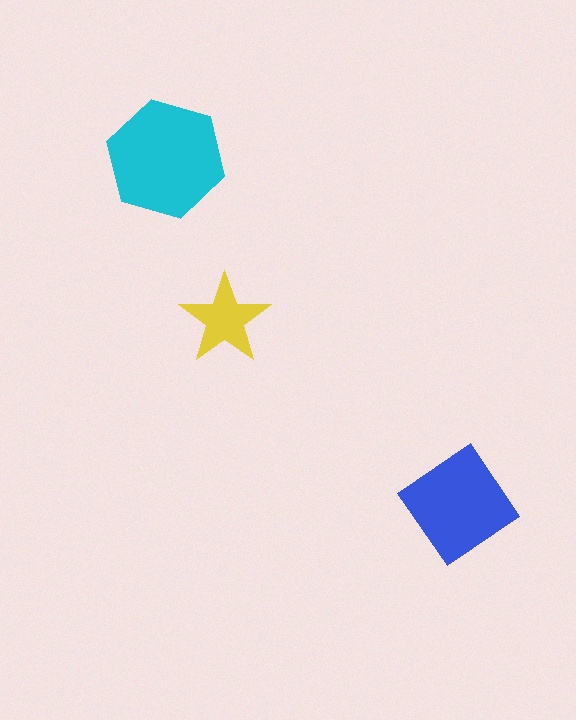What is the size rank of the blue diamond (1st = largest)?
2nd.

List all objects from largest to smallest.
The cyan hexagon, the blue diamond, the yellow star.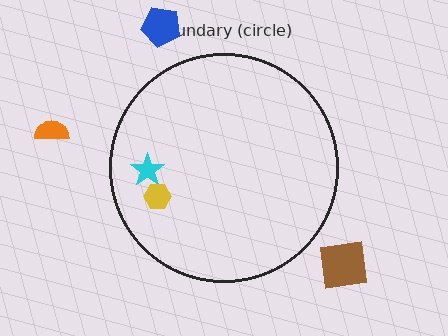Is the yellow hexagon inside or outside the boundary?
Inside.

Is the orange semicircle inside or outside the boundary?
Outside.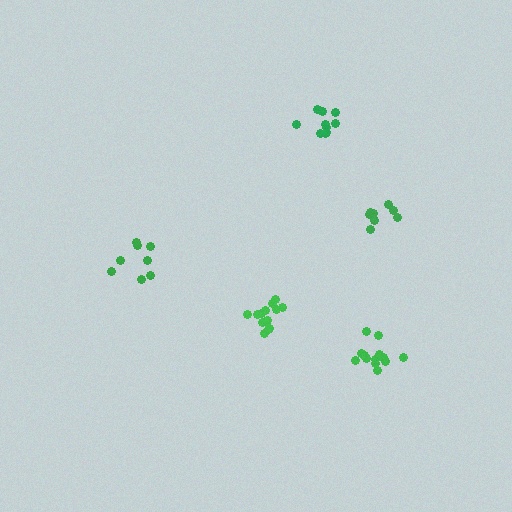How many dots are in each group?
Group 1: 8 dots, Group 2: 13 dots, Group 3: 10 dots, Group 4: 8 dots, Group 5: 13 dots (52 total).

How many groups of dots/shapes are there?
There are 5 groups.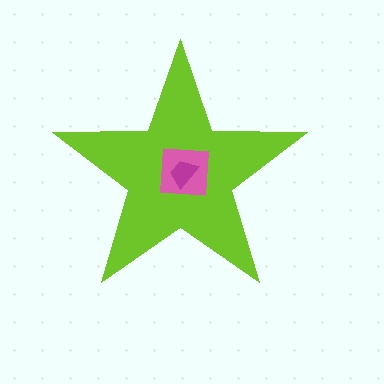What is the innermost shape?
The magenta trapezoid.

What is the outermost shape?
The lime star.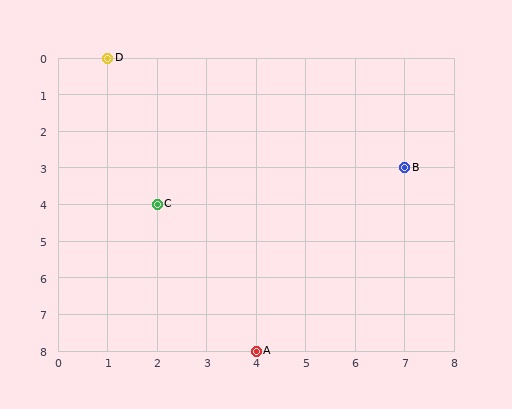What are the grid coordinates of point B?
Point B is at grid coordinates (7, 3).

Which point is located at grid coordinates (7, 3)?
Point B is at (7, 3).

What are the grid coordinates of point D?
Point D is at grid coordinates (1, 0).